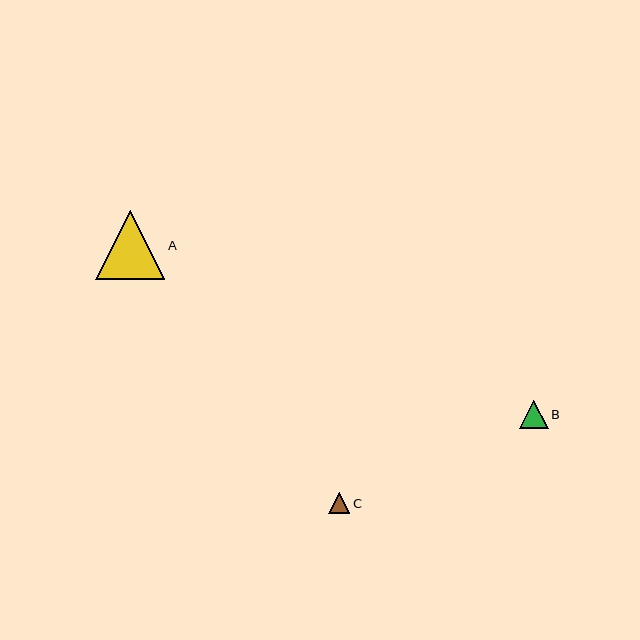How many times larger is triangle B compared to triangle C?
Triangle B is approximately 1.4 times the size of triangle C.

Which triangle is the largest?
Triangle A is the largest with a size of approximately 69 pixels.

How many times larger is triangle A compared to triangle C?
Triangle A is approximately 3.4 times the size of triangle C.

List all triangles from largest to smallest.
From largest to smallest: A, B, C.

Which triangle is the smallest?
Triangle C is the smallest with a size of approximately 21 pixels.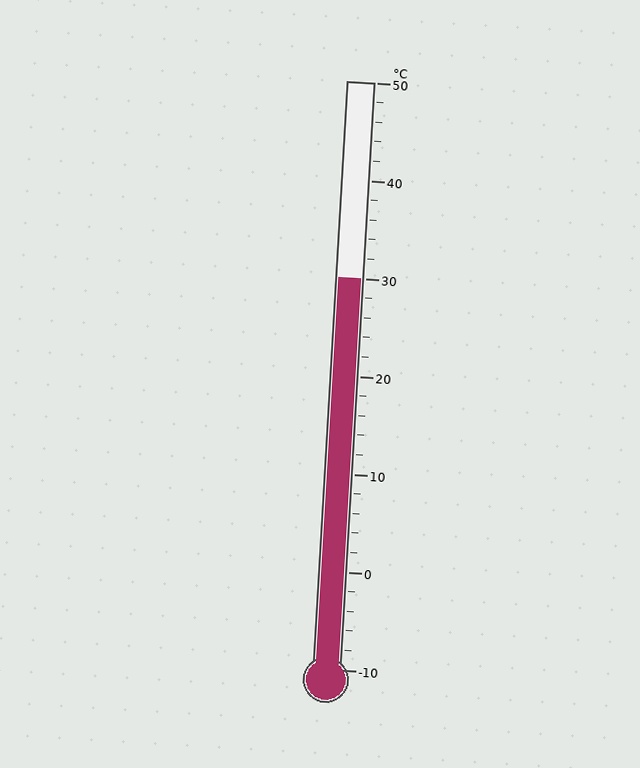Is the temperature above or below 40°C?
The temperature is below 40°C.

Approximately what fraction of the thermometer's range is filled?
The thermometer is filled to approximately 65% of its range.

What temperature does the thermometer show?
The thermometer shows approximately 30°C.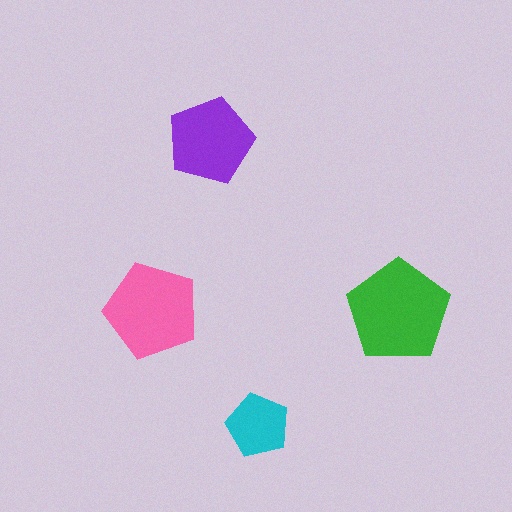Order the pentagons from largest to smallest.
the green one, the pink one, the purple one, the cyan one.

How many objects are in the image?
There are 4 objects in the image.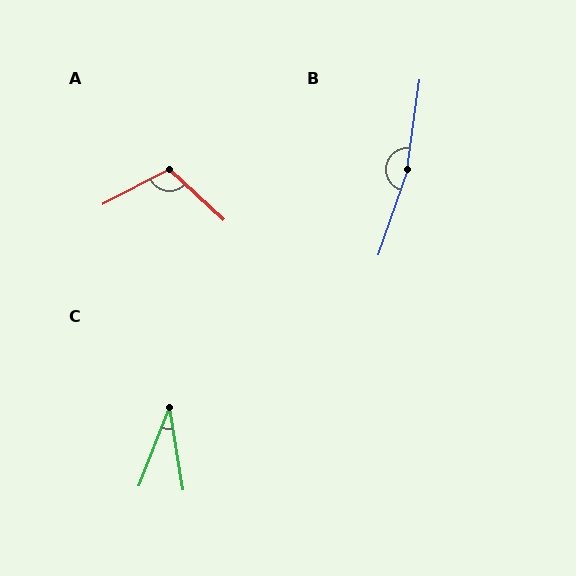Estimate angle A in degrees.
Approximately 110 degrees.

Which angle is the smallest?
C, at approximately 30 degrees.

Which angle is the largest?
B, at approximately 169 degrees.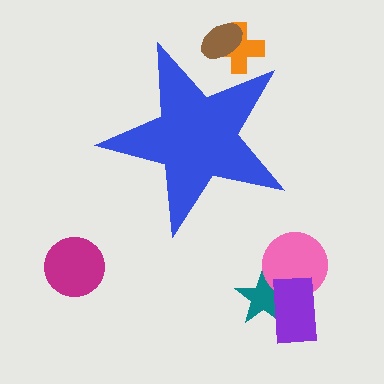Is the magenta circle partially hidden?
No, the magenta circle is fully visible.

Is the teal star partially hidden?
No, the teal star is fully visible.